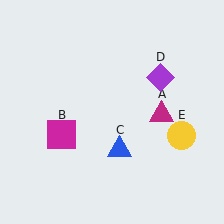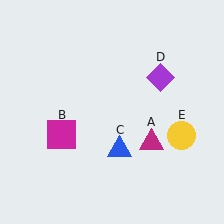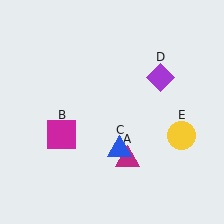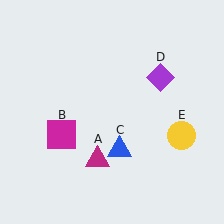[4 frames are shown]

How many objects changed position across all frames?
1 object changed position: magenta triangle (object A).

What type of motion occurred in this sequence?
The magenta triangle (object A) rotated clockwise around the center of the scene.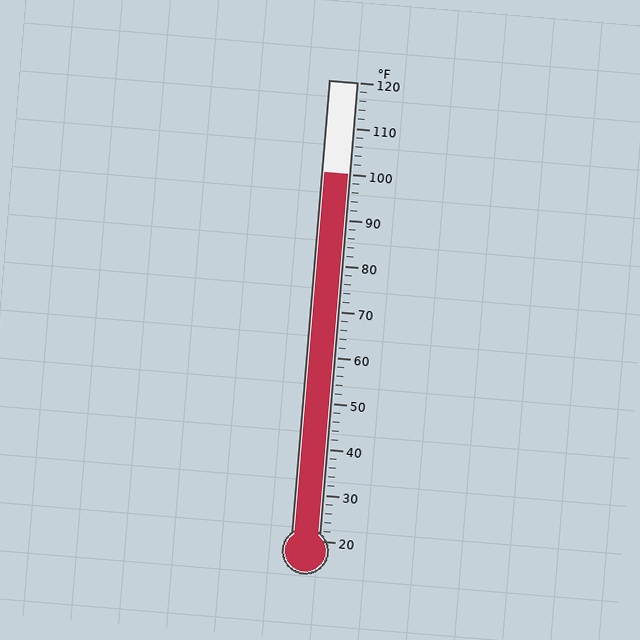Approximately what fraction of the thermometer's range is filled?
The thermometer is filled to approximately 80% of its range.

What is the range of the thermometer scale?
The thermometer scale ranges from 20°F to 120°F.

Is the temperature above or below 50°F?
The temperature is above 50°F.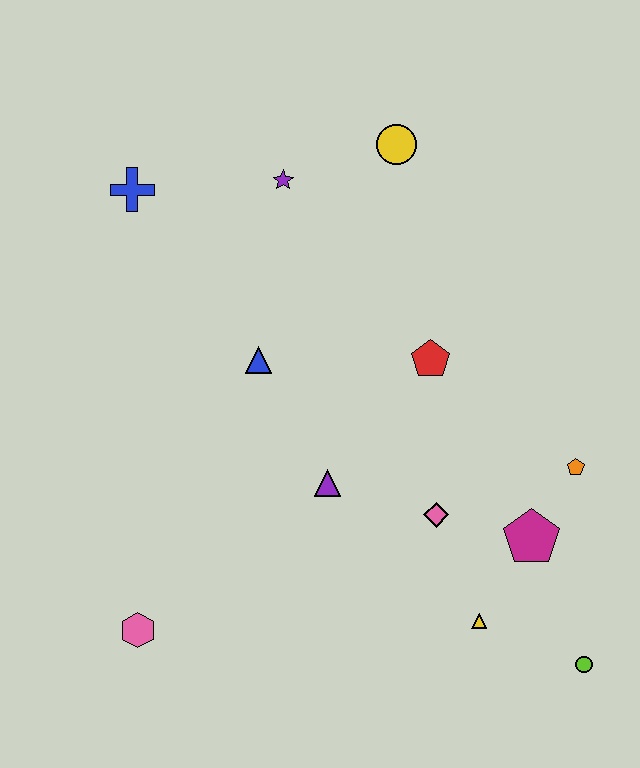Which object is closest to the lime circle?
The yellow triangle is closest to the lime circle.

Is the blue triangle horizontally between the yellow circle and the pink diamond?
No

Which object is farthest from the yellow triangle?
The blue cross is farthest from the yellow triangle.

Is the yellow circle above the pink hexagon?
Yes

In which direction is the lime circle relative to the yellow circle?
The lime circle is below the yellow circle.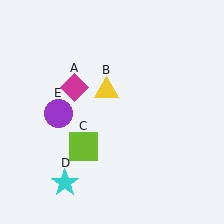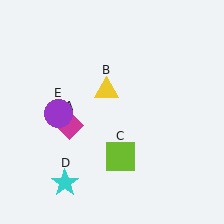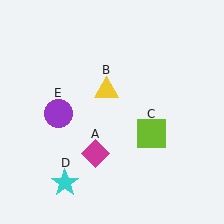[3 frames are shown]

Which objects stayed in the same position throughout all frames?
Yellow triangle (object B) and cyan star (object D) and purple circle (object E) remained stationary.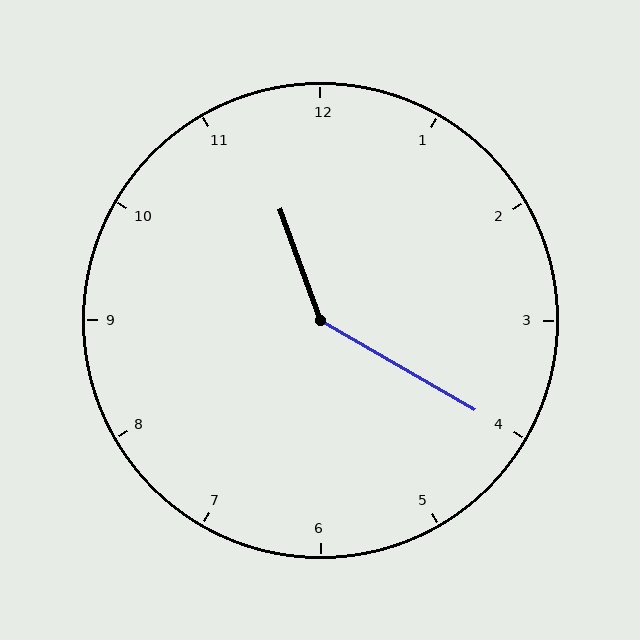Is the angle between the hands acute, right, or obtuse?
It is obtuse.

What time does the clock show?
11:20.